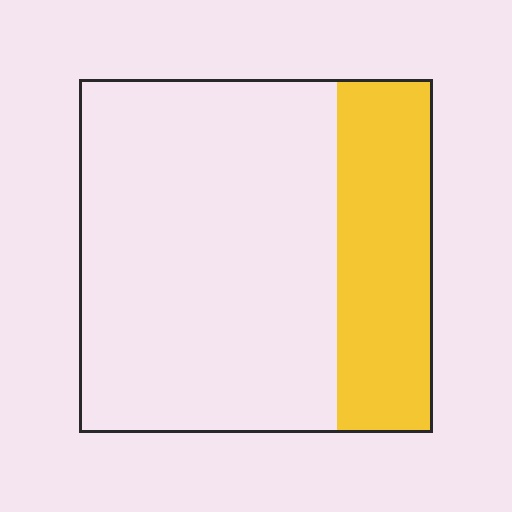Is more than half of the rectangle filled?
No.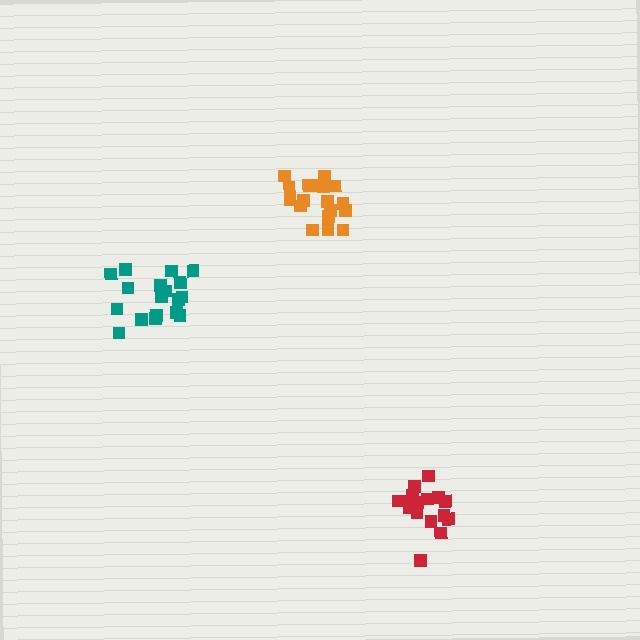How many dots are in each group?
Group 1: 18 dots, Group 2: 17 dots, Group 3: 18 dots (53 total).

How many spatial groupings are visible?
There are 3 spatial groupings.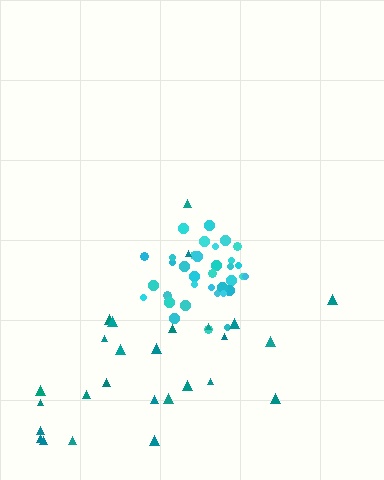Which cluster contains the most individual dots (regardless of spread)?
Cyan (35).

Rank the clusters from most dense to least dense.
cyan, teal.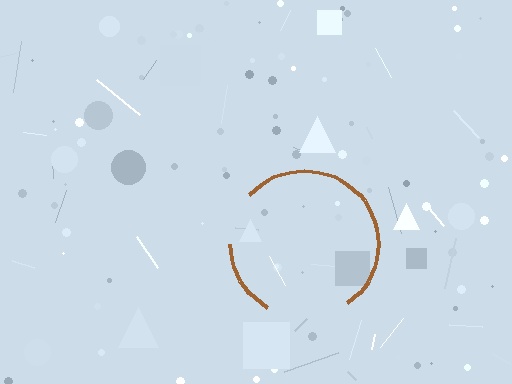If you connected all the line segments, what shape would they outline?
They would outline a circle.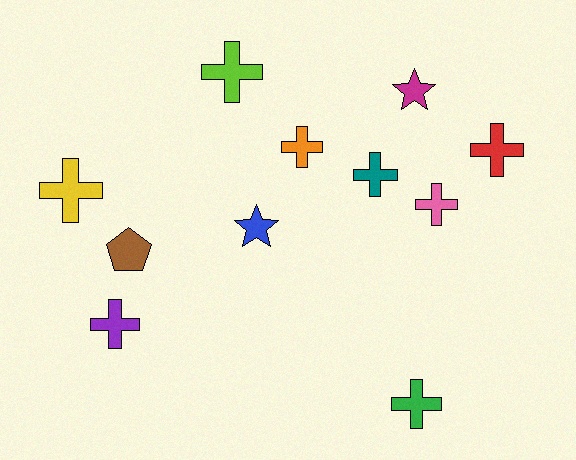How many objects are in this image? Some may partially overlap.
There are 11 objects.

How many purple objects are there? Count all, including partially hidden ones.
There is 1 purple object.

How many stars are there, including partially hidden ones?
There are 2 stars.